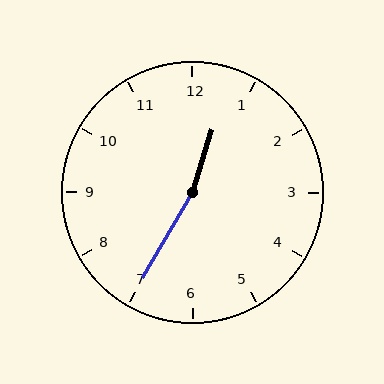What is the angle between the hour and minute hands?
Approximately 168 degrees.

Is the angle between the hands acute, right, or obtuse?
It is obtuse.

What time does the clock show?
12:35.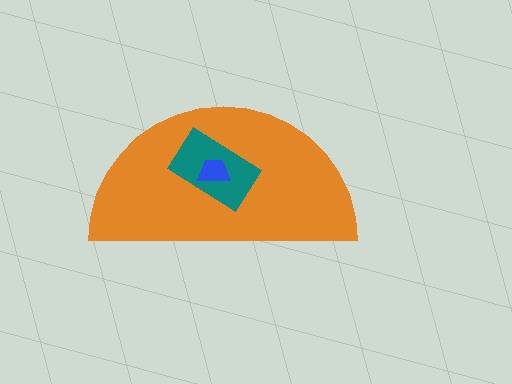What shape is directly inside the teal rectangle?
The blue trapezoid.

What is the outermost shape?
The orange semicircle.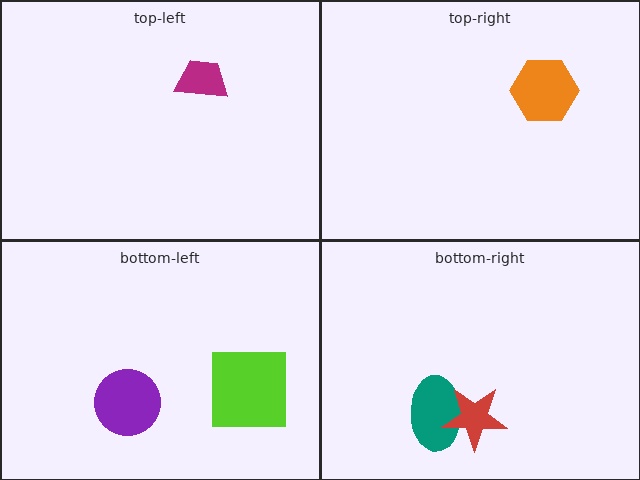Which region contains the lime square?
The bottom-left region.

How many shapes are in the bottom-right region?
2.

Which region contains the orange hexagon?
The top-right region.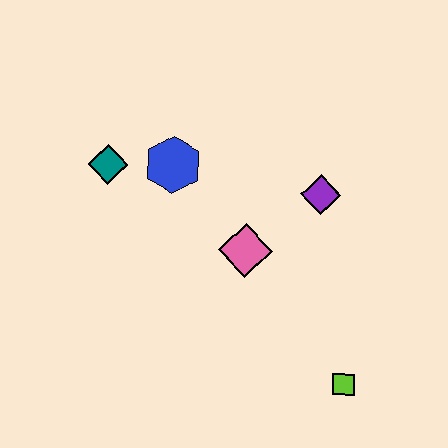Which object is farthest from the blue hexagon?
The lime square is farthest from the blue hexagon.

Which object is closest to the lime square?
The pink diamond is closest to the lime square.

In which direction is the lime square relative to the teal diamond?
The lime square is to the right of the teal diamond.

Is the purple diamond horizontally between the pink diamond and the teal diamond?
No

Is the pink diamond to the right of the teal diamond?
Yes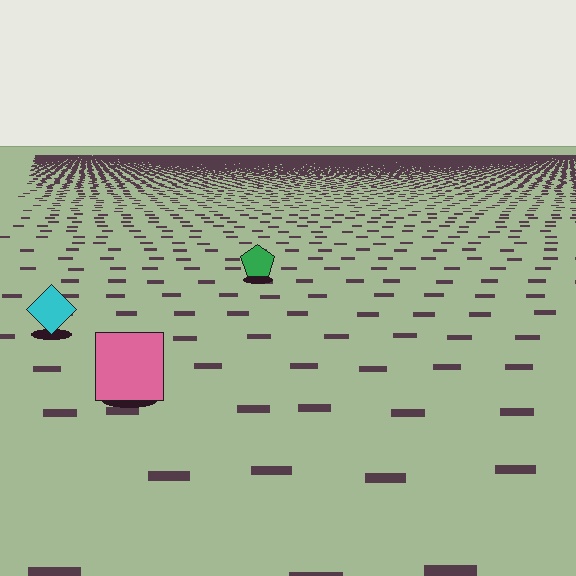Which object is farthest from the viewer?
The green pentagon is farthest from the viewer. It appears smaller and the ground texture around it is denser.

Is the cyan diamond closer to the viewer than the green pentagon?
Yes. The cyan diamond is closer — you can tell from the texture gradient: the ground texture is coarser near it.